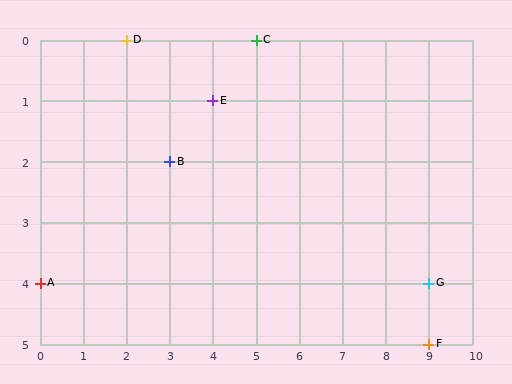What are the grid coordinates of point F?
Point F is at grid coordinates (9, 5).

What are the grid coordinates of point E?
Point E is at grid coordinates (4, 1).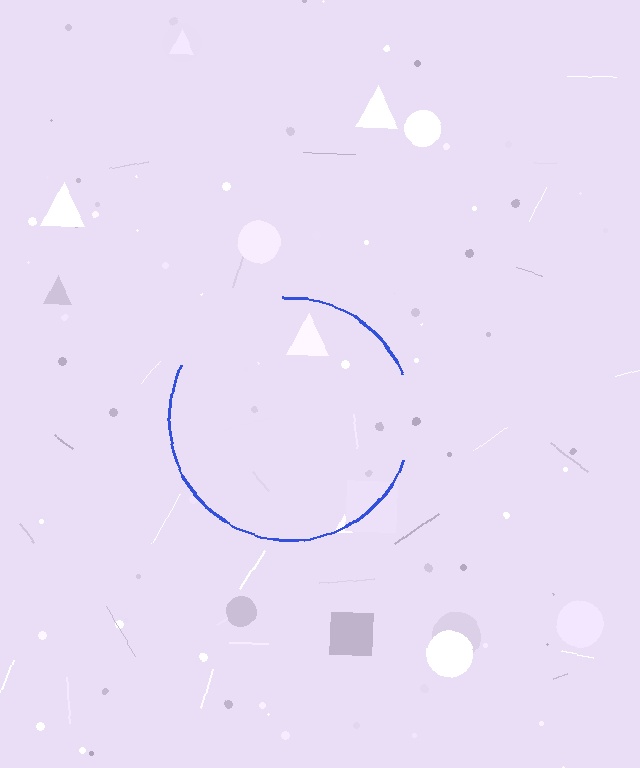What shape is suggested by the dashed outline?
The dashed outline suggests a circle.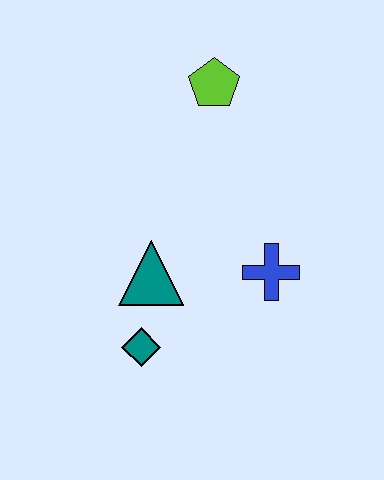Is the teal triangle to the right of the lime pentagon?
No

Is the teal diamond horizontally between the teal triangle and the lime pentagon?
No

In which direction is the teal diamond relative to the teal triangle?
The teal diamond is below the teal triangle.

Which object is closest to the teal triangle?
The teal diamond is closest to the teal triangle.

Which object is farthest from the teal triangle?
The lime pentagon is farthest from the teal triangle.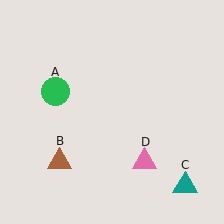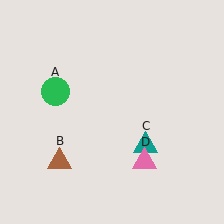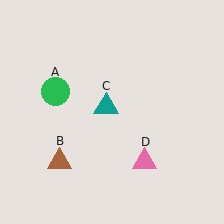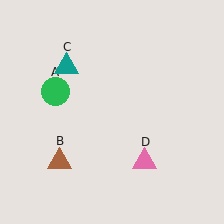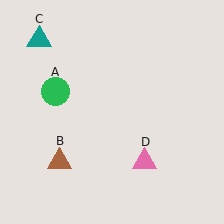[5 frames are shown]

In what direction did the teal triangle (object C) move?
The teal triangle (object C) moved up and to the left.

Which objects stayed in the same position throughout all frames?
Green circle (object A) and brown triangle (object B) and pink triangle (object D) remained stationary.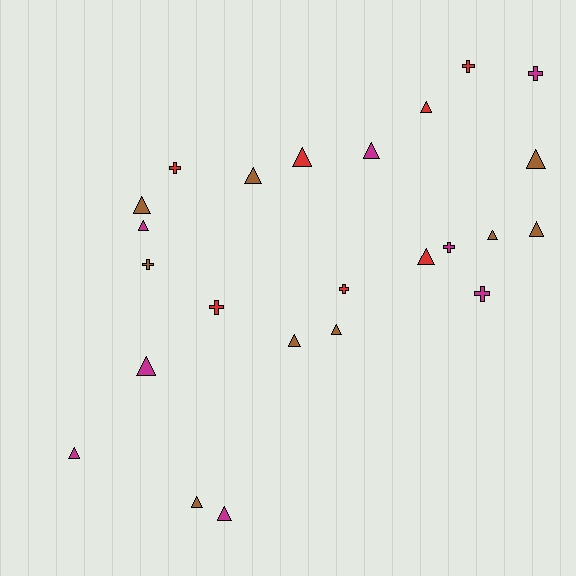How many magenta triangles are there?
There are 5 magenta triangles.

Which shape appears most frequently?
Triangle, with 16 objects.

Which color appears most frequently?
Brown, with 9 objects.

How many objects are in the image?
There are 24 objects.